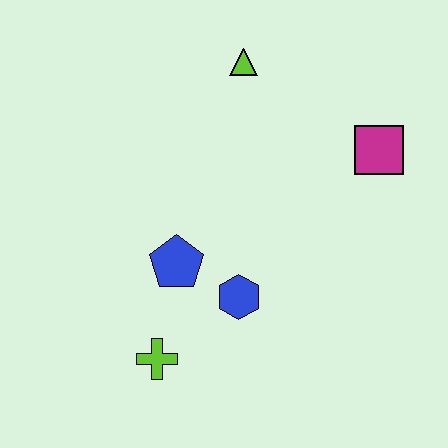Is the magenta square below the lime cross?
No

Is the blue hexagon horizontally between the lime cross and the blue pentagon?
No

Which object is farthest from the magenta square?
The lime cross is farthest from the magenta square.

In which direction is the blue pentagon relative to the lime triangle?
The blue pentagon is below the lime triangle.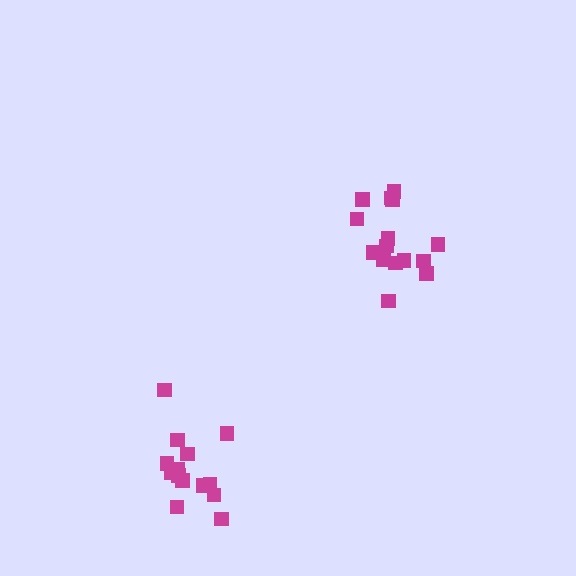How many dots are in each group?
Group 1: 14 dots, Group 2: 15 dots (29 total).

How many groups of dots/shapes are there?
There are 2 groups.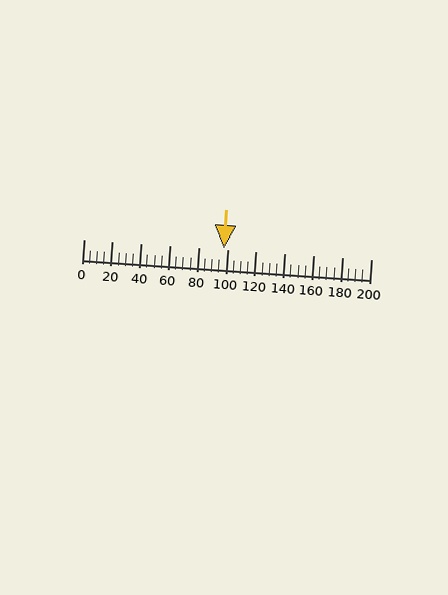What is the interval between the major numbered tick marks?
The major tick marks are spaced 20 units apart.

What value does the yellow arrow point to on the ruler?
The yellow arrow points to approximately 98.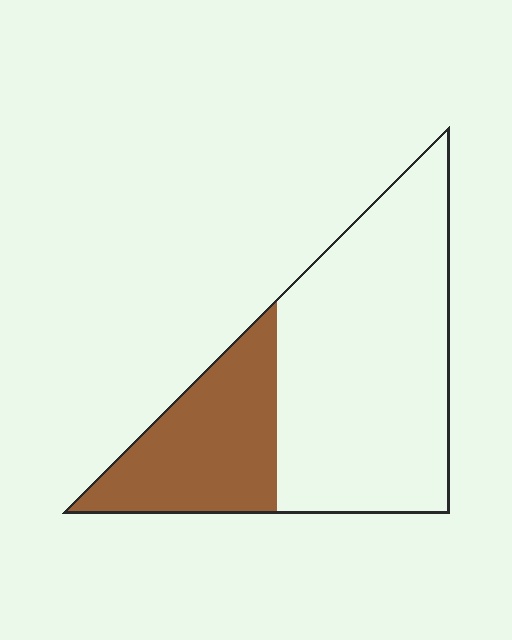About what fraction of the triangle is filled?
About one third (1/3).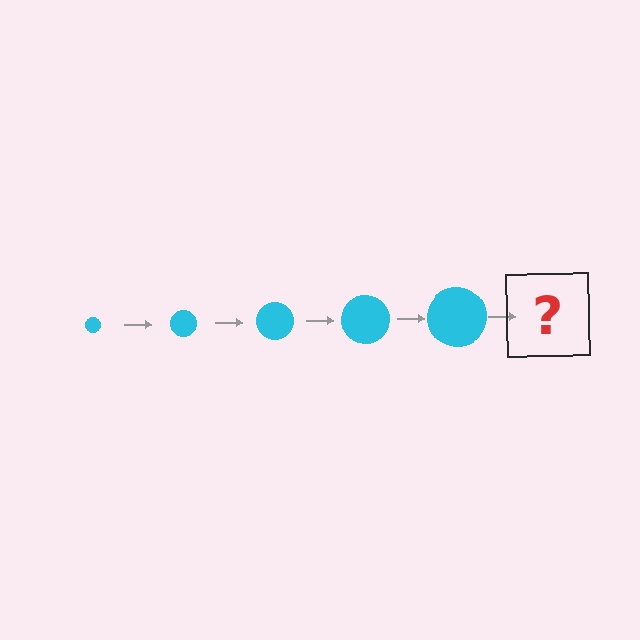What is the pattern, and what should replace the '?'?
The pattern is that the circle gets progressively larger each step. The '?' should be a cyan circle, larger than the previous one.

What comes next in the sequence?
The next element should be a cyan circle, larger than the previous one.